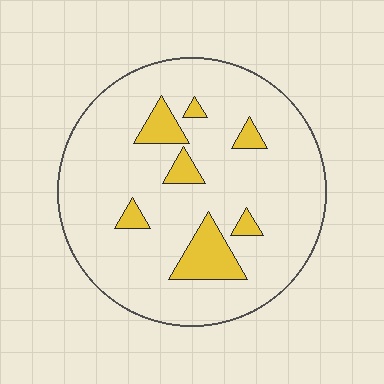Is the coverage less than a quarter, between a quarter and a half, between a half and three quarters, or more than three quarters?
Less than a quarter.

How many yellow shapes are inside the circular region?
7.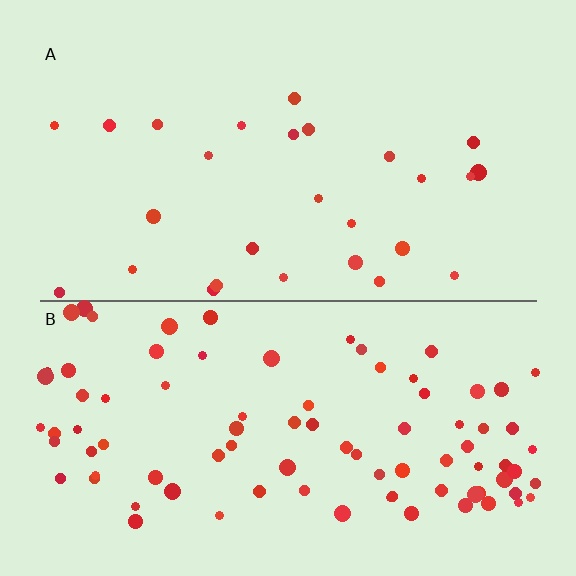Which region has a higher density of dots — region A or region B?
B (the bottom).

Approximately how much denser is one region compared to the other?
Approximately 3.2× — region B over region A.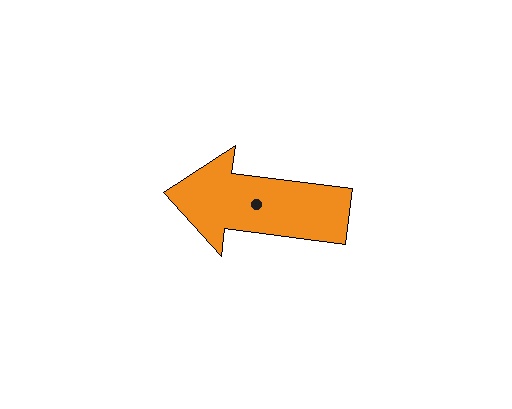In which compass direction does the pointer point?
West.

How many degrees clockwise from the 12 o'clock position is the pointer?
Approximately 277 degrees.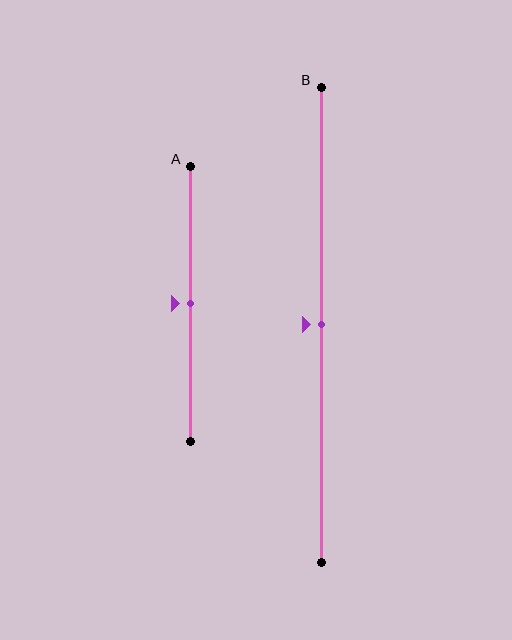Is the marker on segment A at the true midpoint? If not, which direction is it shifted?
Yes, the marker on segment A is at the true midpoint.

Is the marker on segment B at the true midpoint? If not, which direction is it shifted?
Yes, the marker on segment B is at the true midpoint.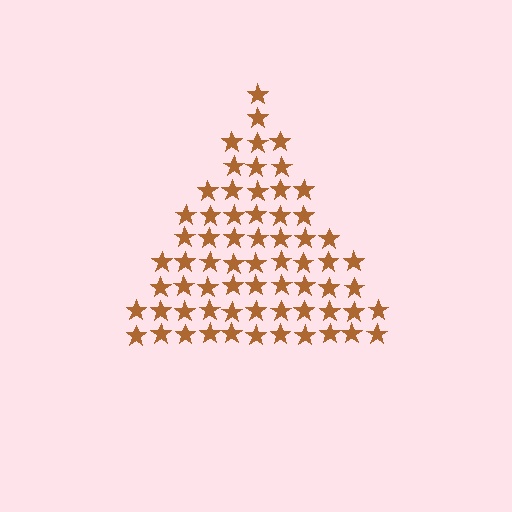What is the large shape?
The large shape is a triangle.